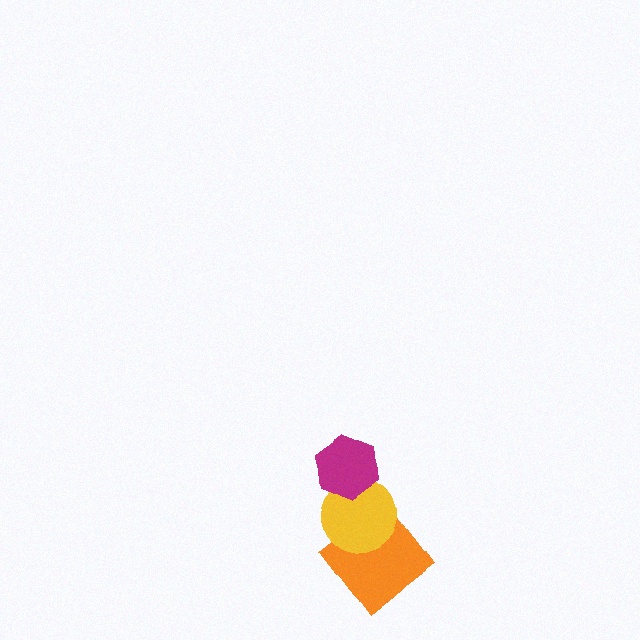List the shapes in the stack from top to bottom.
From top to bottom: the magenta hexagon, the yellow circle, the orange diamond.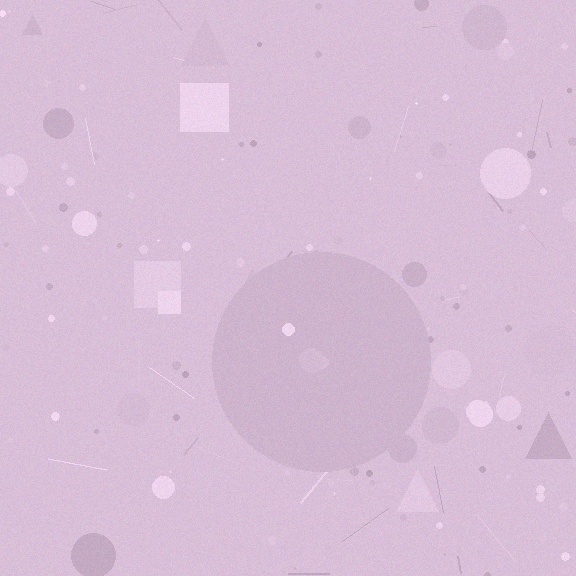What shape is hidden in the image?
A circle is hidden in the image.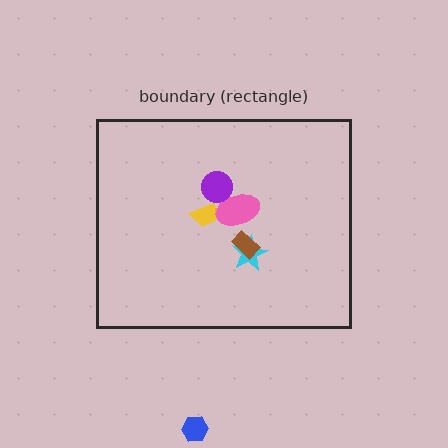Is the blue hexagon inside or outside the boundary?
Outside.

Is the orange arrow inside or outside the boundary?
Inside.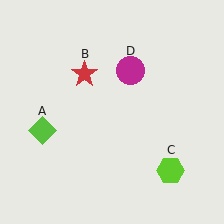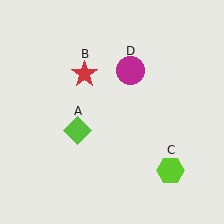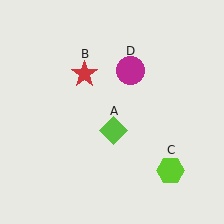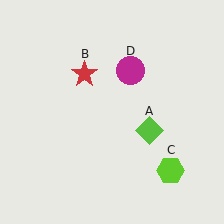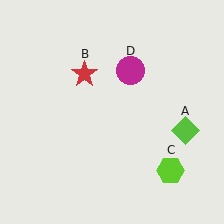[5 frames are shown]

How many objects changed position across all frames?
1 object changed position: lime diamond (object A).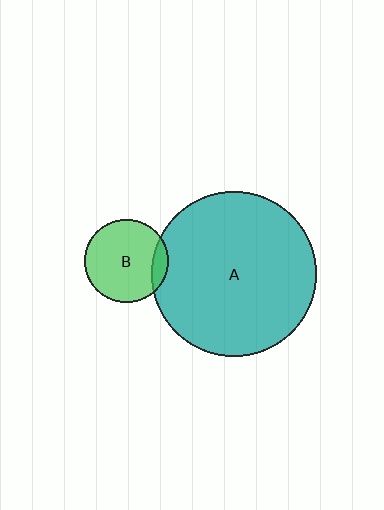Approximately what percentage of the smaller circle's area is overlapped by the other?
Approximately 10%.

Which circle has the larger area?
Circle A (teal).